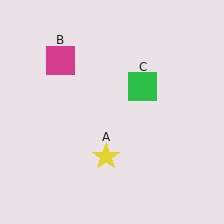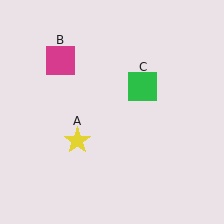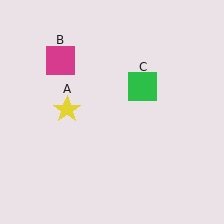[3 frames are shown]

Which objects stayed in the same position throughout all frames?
Magenta square (object B) and green square (object C) remained stationary.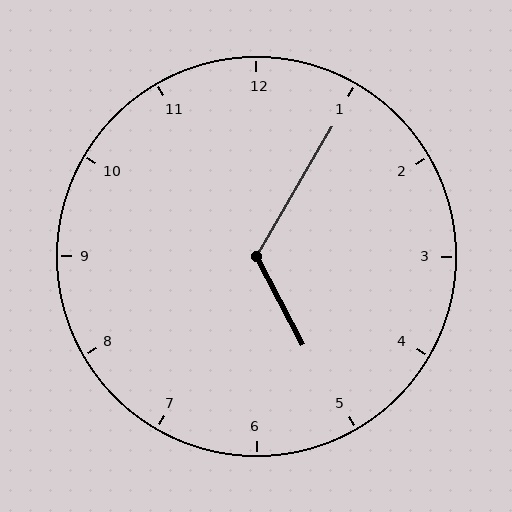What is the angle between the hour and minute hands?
Approximately 122 degrees.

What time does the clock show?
5:05.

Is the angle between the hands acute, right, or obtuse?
It is obtuse.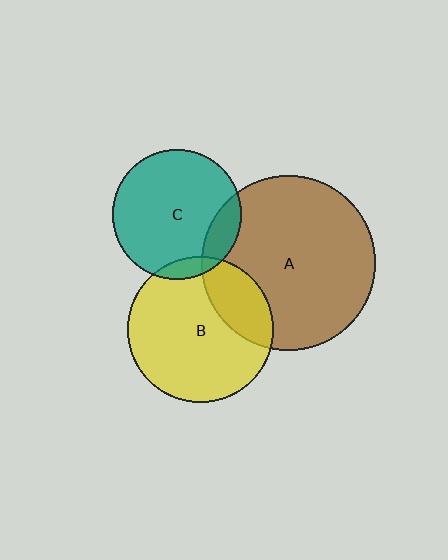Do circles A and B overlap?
Yes.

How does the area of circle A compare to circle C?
Approximately 1.8 times.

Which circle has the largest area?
Circle A (brown).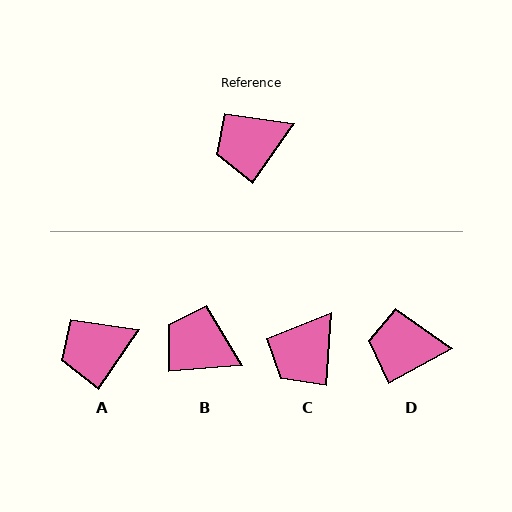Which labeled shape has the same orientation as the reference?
A.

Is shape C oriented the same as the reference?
No, it is off by about 30 degrees.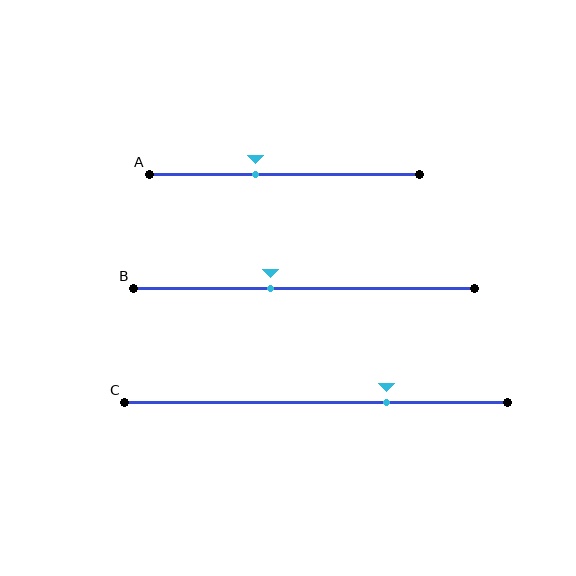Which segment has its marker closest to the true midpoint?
Segment B has its marker closest to the true midpoint.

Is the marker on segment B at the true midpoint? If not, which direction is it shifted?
No, the marker on segment B is shifted to the left by about 10% of the segment length.